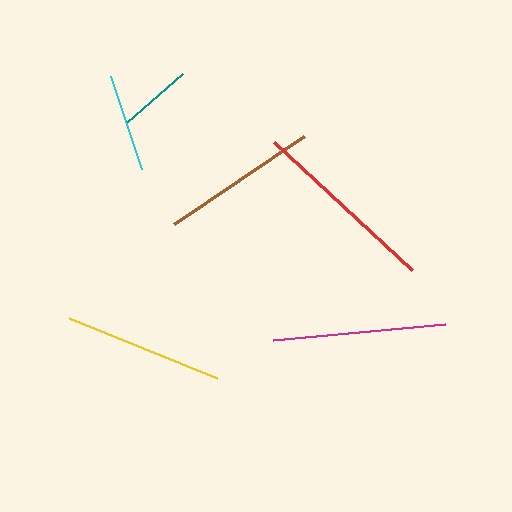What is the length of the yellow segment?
The yellow segment is approximately 160 pixels long.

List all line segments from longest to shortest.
From longest to shortest: red, magenta, yellow, brown, cyan, teal.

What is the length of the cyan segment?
The cyan segment is approximately 98 pixels long.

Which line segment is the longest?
The red line is the longest at approximately 188 pixels.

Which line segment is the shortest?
The teal line is the shortest at approximately 75 pixels.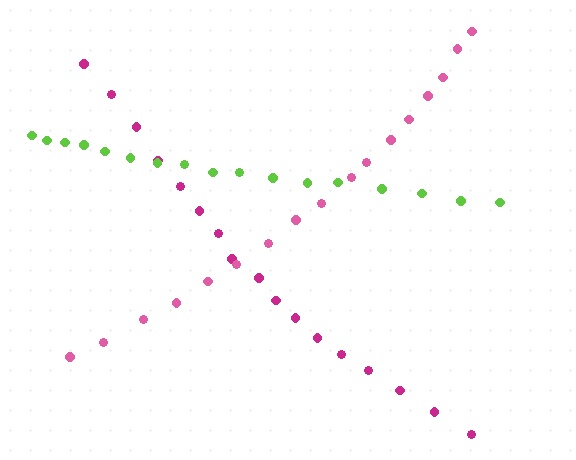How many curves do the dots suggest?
There are 3 distinct paths.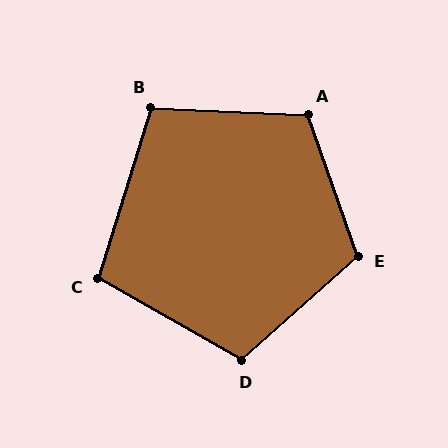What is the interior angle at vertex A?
Approximately 112 degrees (obtuse).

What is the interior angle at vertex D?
Approximately 109 degrees (obtuse).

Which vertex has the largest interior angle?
E, at approximately 113 degrees.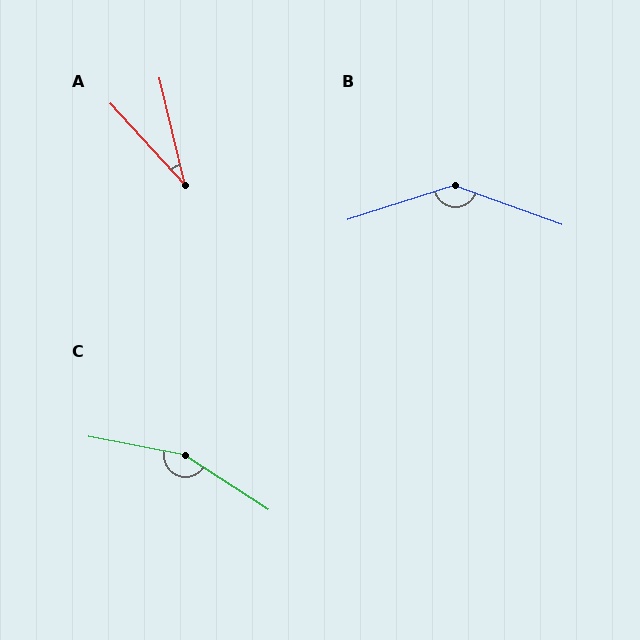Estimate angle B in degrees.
Approximately 143 degrees.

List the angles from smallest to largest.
A (29°), B (143°), C (157°).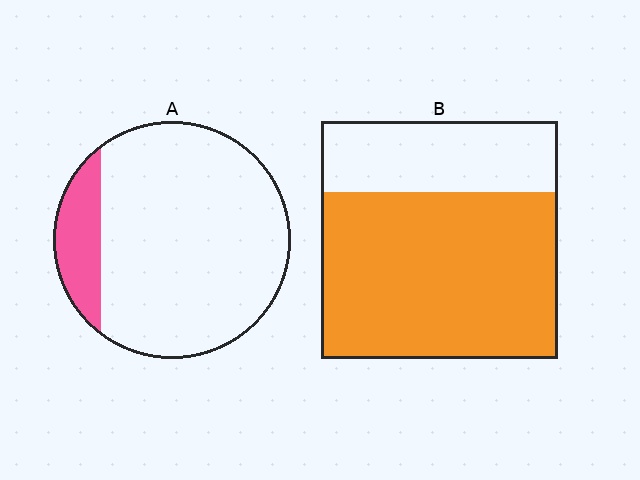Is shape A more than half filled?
No.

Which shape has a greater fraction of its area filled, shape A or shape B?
Shape B.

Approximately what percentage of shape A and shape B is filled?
A is approximately 15% and B is approximately 70%.